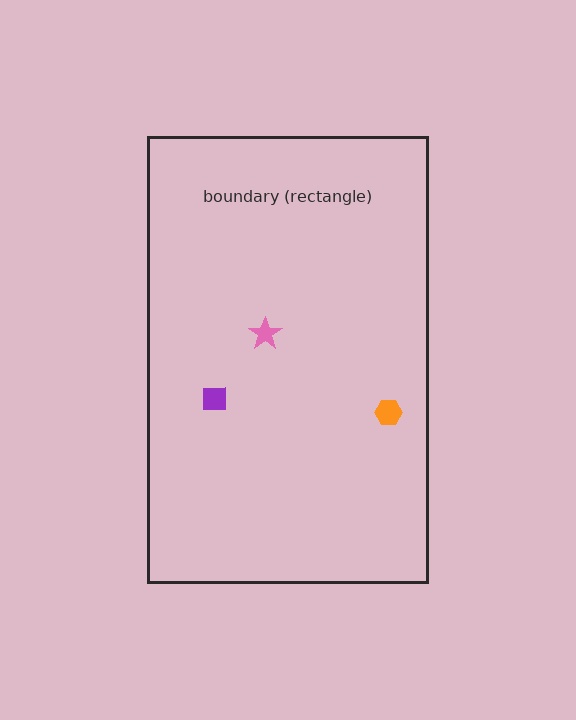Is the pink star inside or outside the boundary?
Inside.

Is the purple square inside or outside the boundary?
Inside.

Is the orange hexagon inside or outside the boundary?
Inside.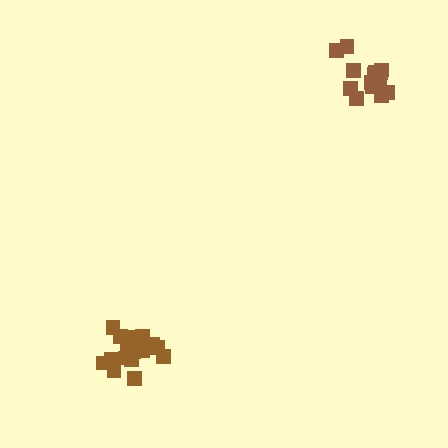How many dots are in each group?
Group 1: 19 dots, Group 2: 15 dots (34 total).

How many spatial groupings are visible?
There are 2 spatial groupings.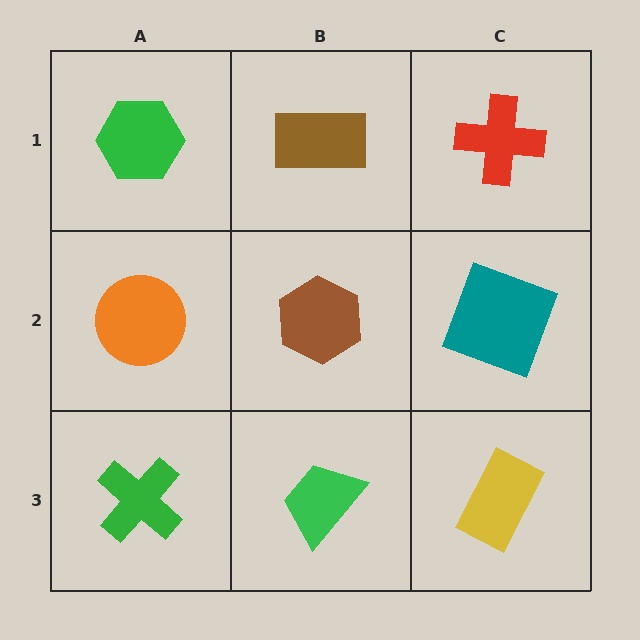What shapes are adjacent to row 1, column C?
A teal square (row 2, column C), a brown rectangle (row 1, column B).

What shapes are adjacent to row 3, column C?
A teal square (row 2, column C), a green trapezoid (row 3, column B).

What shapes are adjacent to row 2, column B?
A brown rectangle (row 1, column B), a green trapezoid (row 3, column B), an orange circle (row 2, column A), a teal square (row 2, column C).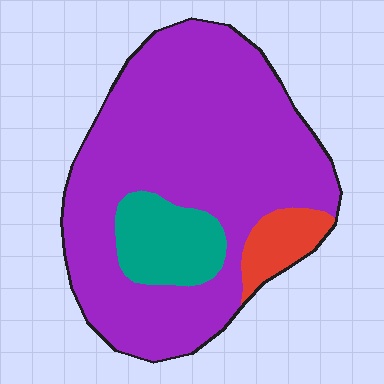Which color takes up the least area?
Red, at roughly 5%.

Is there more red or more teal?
Teal.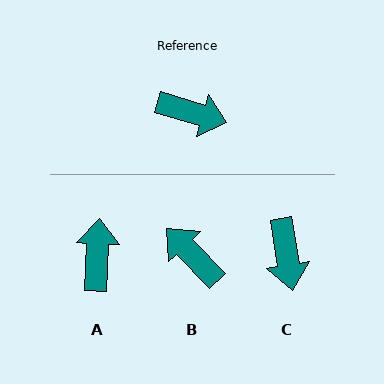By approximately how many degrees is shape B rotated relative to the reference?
Approximately 150 degrees counter-clockwise.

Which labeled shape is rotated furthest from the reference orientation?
B, about 150 degrees away.